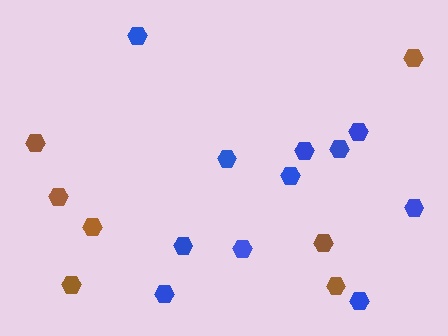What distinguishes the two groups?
There are 2 groups: one group of brown hexagons (7) and one group of blue hexagons (11).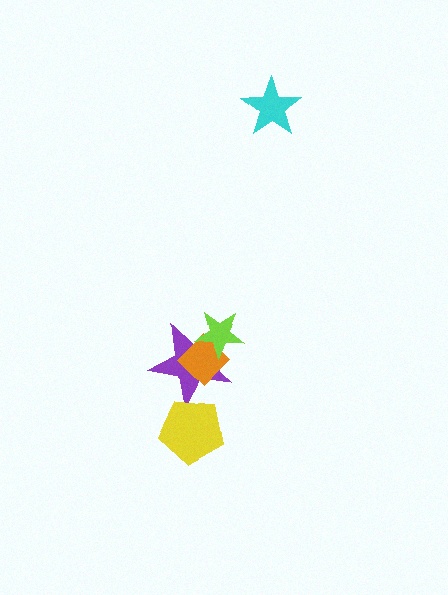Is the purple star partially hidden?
Yes, it is partially covered by another shape.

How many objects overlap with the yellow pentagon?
1 object overlaps with the yellow pentagon.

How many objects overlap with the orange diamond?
2 objects overlap with the orange diamond.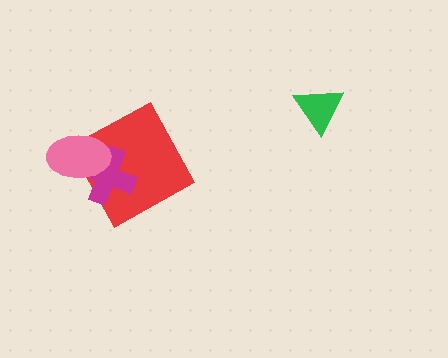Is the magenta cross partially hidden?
Yes, it is partially covered by another shape.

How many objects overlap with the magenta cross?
2 objects overlap with the magenta cross.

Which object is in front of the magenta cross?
The pink ellipse is in front of the magenta cross.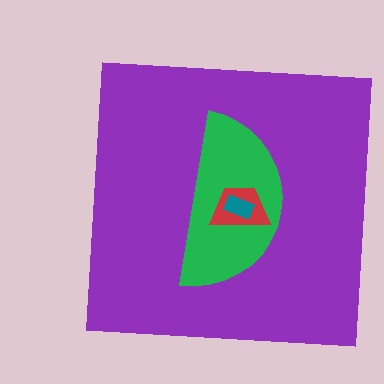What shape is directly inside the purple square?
The green semicircle.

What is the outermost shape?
The purple square.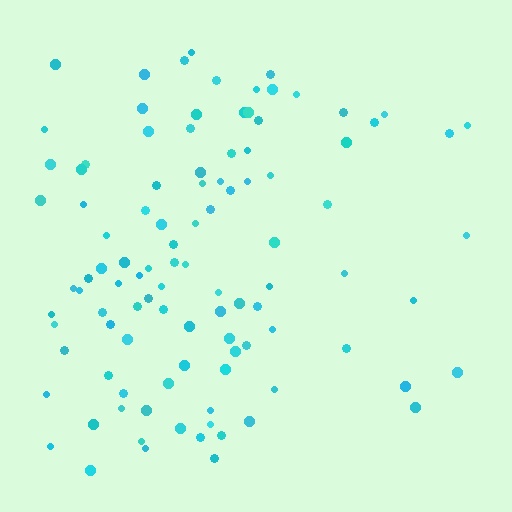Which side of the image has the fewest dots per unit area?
The right.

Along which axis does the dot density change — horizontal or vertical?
Horizontal.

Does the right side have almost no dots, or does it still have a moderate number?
Still a moderate number, just noticeably fewer than the left.